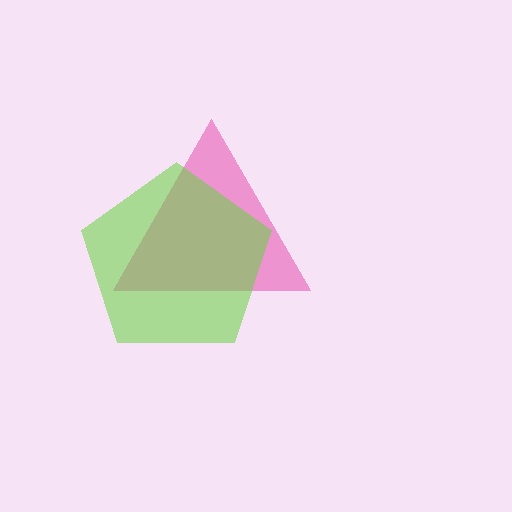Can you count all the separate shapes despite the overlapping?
Yes, there are 2 separate shapes.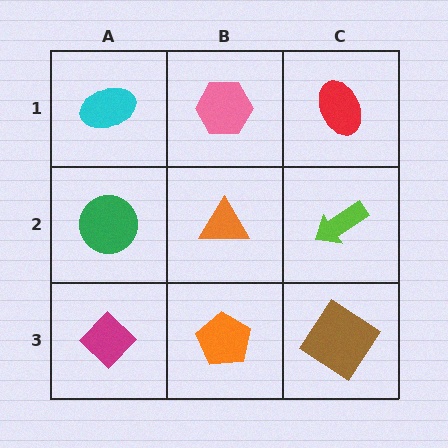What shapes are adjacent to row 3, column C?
A lime arrow (row 2, column C), an orange pentagon (row 3, column B).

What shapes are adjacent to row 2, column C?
A red ellipse (row 1, column C), a brown diamond (row 3, column C), an orange triangle (row 2, column B).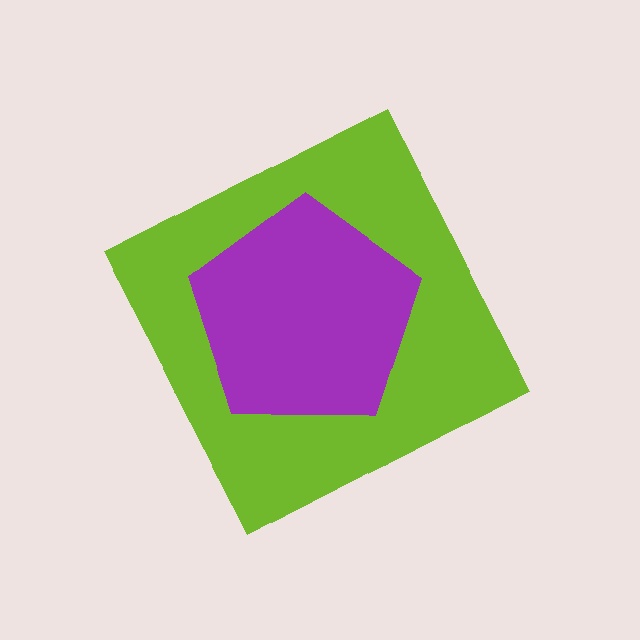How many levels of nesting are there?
2.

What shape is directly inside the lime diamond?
The purple pentagon.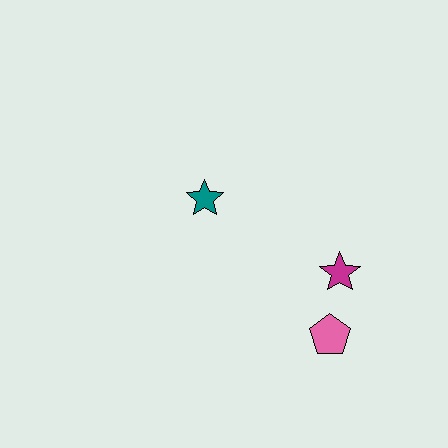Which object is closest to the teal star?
The magenta star is closest to the teal star.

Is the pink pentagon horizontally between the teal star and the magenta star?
Yes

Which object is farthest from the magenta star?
The teal star is farthest from the magenta star.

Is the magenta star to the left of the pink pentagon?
No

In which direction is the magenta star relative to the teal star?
The magenta star is to the right of the teal star.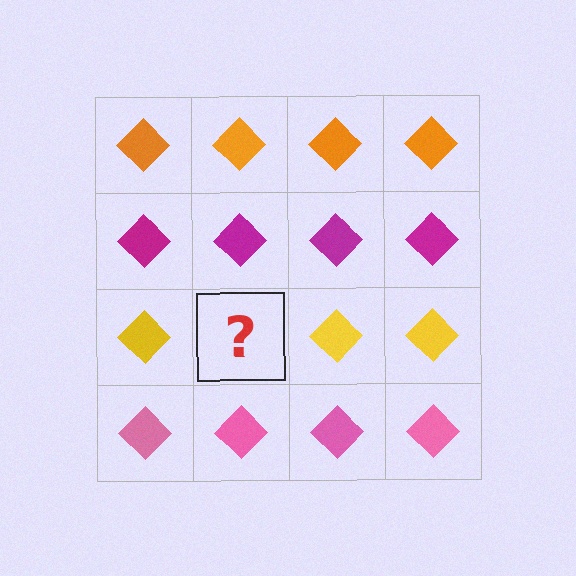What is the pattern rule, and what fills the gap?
The rule is that each row has a consistent color. The gap should be filled with a yellow diamond.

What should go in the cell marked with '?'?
The missing cell should contain a yellow diamond.